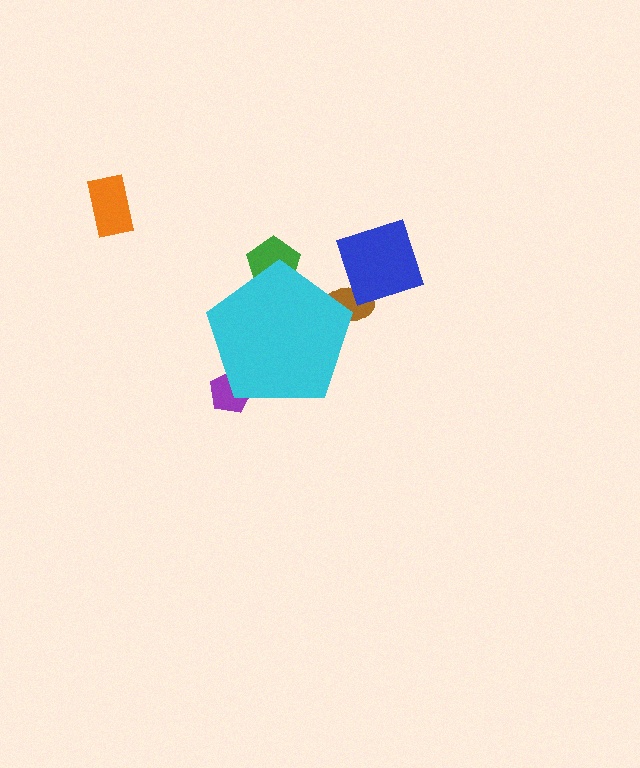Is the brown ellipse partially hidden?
Yes, the brown ellipse is partially hidden behind the cyan pentagon.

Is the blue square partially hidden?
No, the blue square is fully visible.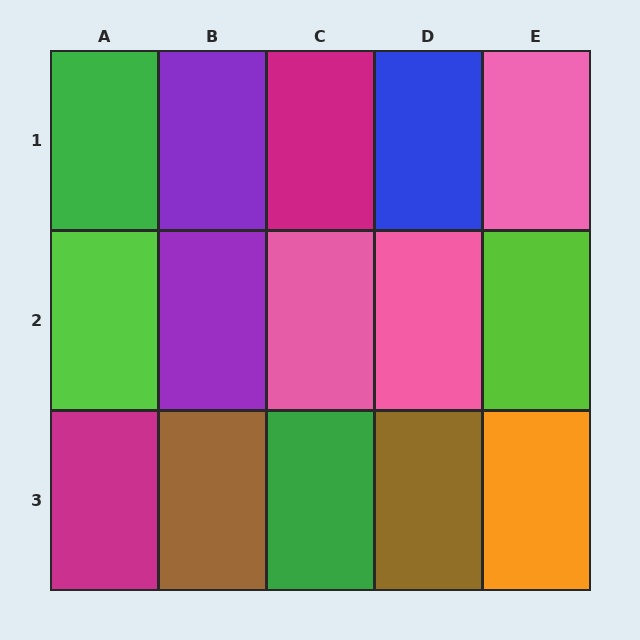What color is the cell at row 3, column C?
Green.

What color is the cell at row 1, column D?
Blue.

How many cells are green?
2 cells are green.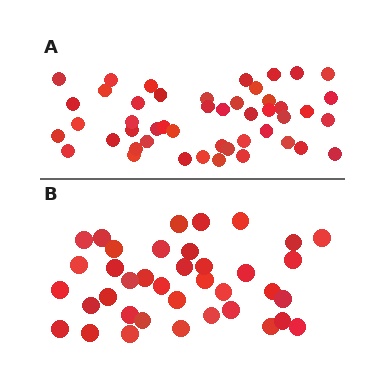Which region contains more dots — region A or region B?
Region A (the top region) has more dots.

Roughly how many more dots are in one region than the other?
Region A has roughly 8 or so more dots than region B.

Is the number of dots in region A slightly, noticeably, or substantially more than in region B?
Region A has only slightly more — the two regions are fairly close. The ratio is roughly 1.2 to 1.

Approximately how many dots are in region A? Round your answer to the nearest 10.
About 50 dots. (The exact count is 47, which rounds to 50.)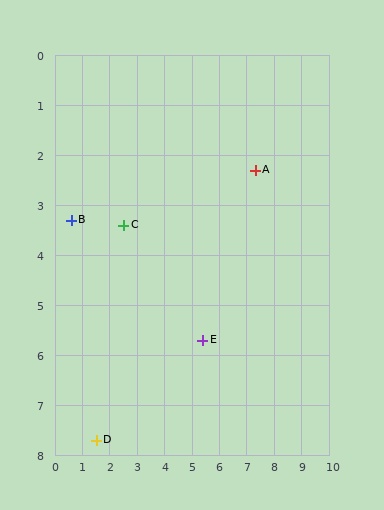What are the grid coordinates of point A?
Point A is at approximately (7.3, 2.3).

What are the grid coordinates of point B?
Point B is at approximately (0.6, 3.3).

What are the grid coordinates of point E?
Point E is at approximately (5.4, 5.7).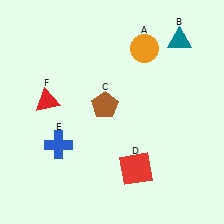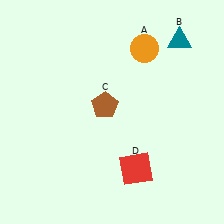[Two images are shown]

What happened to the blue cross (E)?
The blue cross (E) was removed in Image 2. It was in the bottom-left area of Image 1.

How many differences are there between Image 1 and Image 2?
There are 2 differences between the two images.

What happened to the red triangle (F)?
The red triangle (F) was removed in Image 2. It was in the top-left area of Image 1.